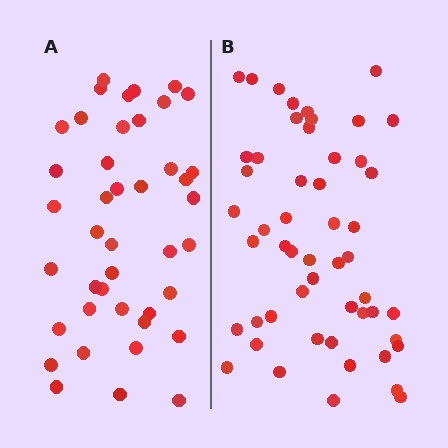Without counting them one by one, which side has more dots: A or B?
Region B (the right region) has more dots.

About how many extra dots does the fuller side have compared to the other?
Region B has roughly 10 or so more dots than region A.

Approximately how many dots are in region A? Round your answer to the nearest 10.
About 40 dots. (The exact count is 42, which rounds to 40.)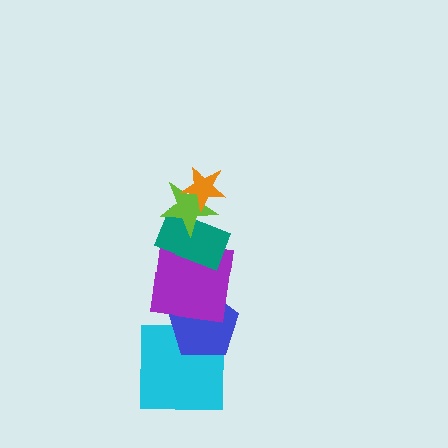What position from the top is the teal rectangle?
The teal rectangle is 3rd from the top.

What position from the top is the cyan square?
The cyan square is 6th from the top.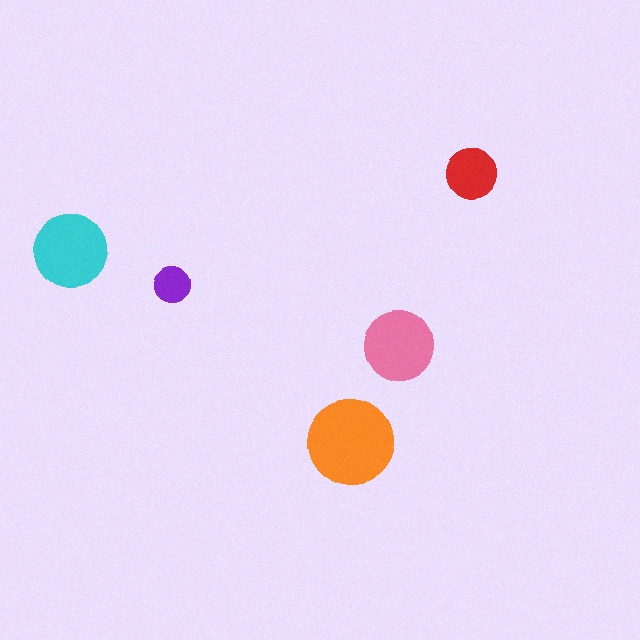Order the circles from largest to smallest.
the orange one, the cyan one, the pink one, the red one, the purple one.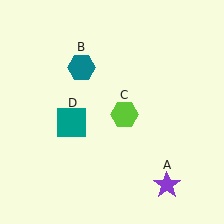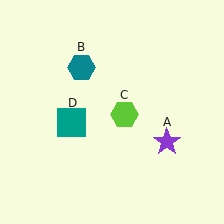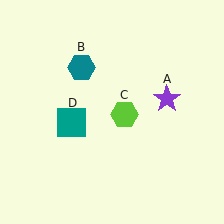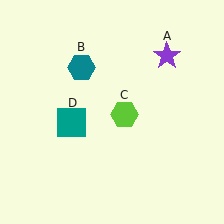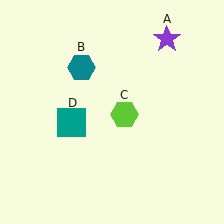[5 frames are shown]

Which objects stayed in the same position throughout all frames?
Teal hexagon (object B) and lime hexagon (object C) and teal square (object D) remained stationary.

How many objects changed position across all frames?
1 object changed position: purple star (object A).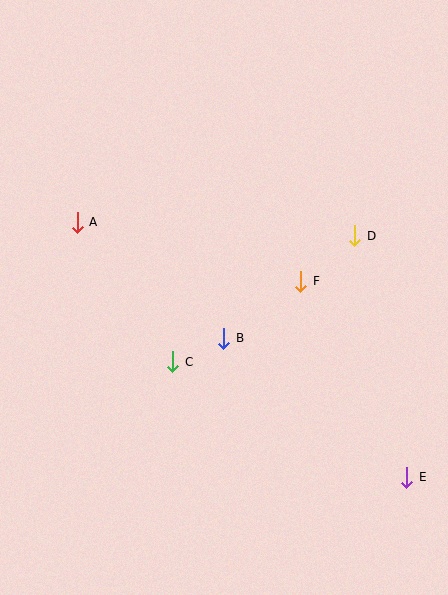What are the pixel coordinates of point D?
Point D is at (355, 236).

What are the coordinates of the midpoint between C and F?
The midpoint between C and F is at (237, 322).